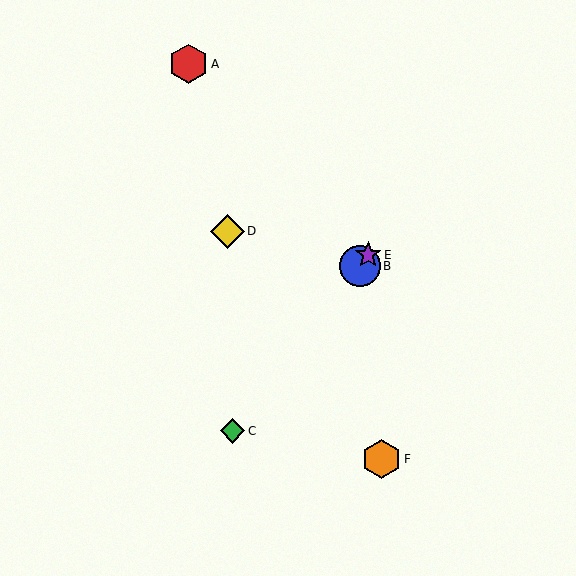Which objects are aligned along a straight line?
Objects B, C, E are aligned along a straight line.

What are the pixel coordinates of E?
Object E is at (368, 255).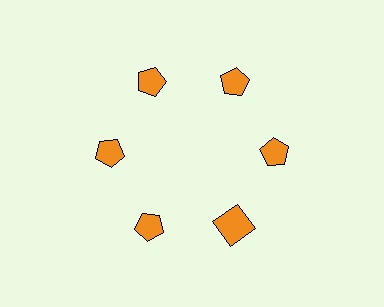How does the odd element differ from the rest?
It has a different shape: square instead of pentagon.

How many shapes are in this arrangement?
There are 6 shapes arranged in a ring pattern.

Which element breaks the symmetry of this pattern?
The orange square at roughly the 5 o'clock position breaks the symmetry. All other shapes are orange pentagons.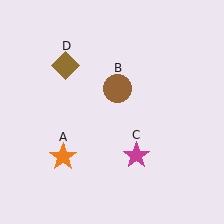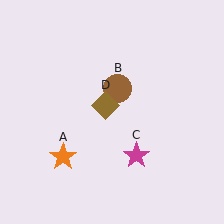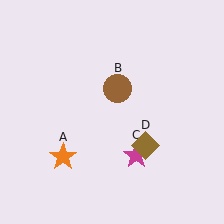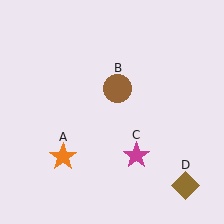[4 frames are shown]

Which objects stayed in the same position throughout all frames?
Orange star (object A) and brown circle (object B) and magenta star (object C) remained stationary.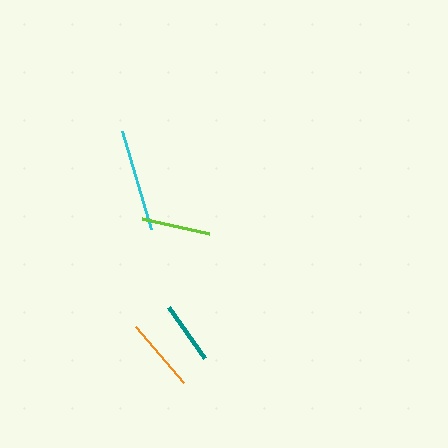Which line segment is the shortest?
The teal line is the shortest at approximately 62 pixels.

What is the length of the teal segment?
The teal segment is approximately 62 pixels long.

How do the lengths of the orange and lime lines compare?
The orange and lime lines are approximately the same length.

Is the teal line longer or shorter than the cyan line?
The cyan line is longer than the teal line.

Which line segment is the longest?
The cyan line is the longest at approximately 103 pixels.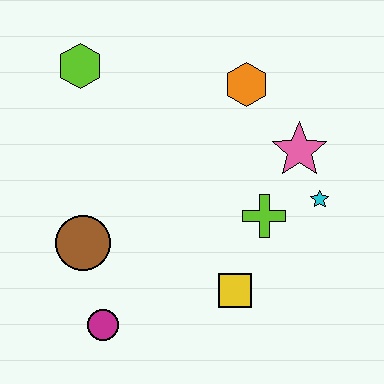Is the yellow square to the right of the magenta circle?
Yes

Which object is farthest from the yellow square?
The lime hexagon is farthest from the yellow square.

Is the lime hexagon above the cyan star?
Yes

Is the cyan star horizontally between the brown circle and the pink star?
No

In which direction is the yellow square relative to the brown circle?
The yellow square is to the right of the brown circle.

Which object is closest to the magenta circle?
The brown circle is closest to the magenta circle.